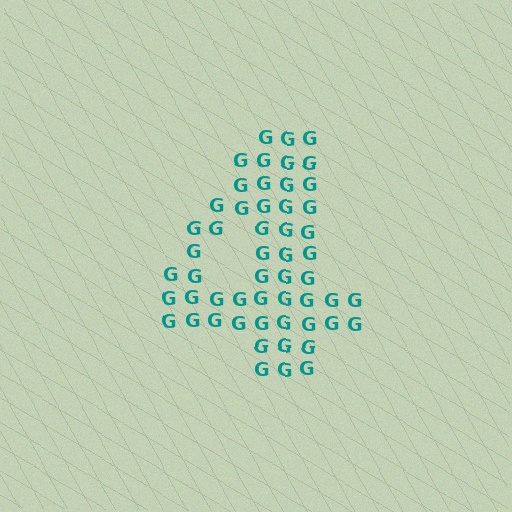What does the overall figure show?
The overall figure shows the digit 4.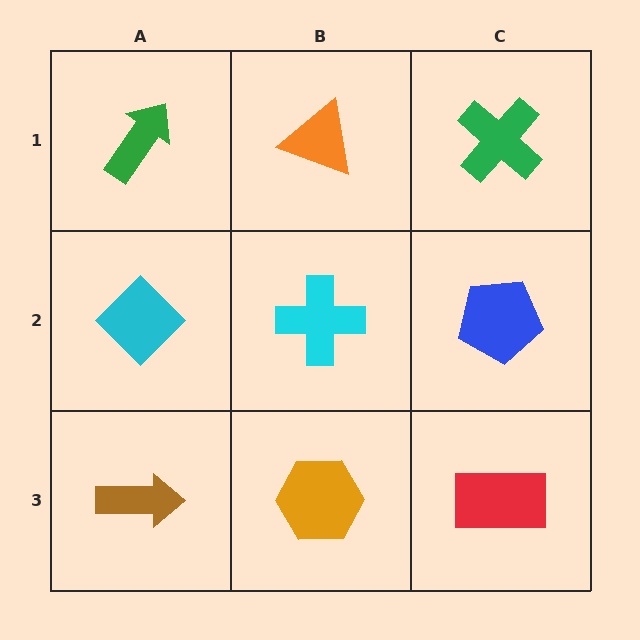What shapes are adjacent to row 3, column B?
A cyan cross (row 2, column B), a brown arrow (row 3, column A), a red rectangle (row 3, column C).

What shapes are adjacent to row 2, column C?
A green cross (row 1, column C), a red rectangle (row 3, column C), a cyan cross (row 2, column B).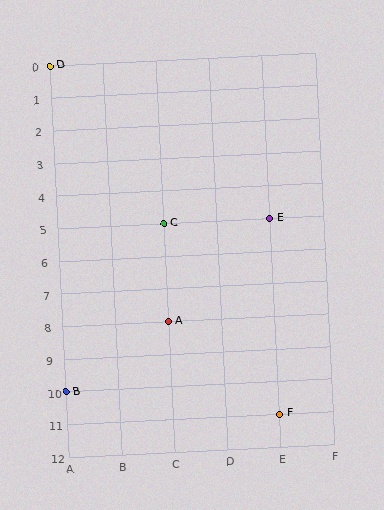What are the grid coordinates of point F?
Point F is at grid coordinates (E, 11).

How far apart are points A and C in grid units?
Points A and C are 3 rows apart.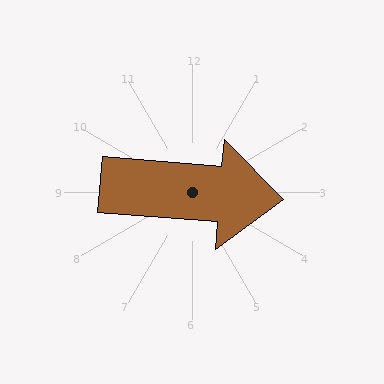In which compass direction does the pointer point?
East.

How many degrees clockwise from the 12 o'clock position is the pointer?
Approximately 95 degrees.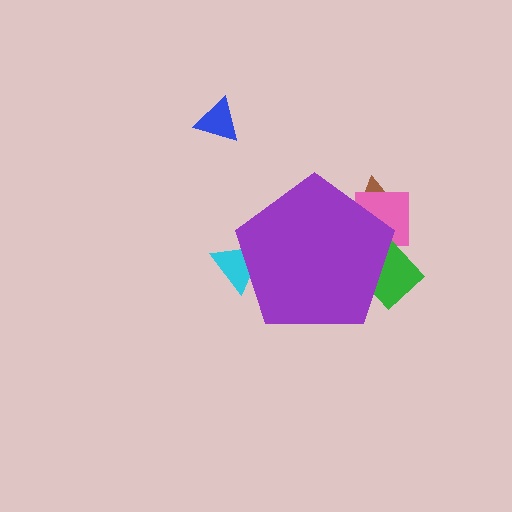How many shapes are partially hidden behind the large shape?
4 shapes are partially hidden.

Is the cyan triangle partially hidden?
Yes, the cyan triangle is partially hidden behind the purple pentagon.